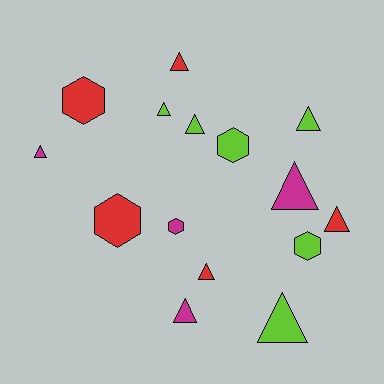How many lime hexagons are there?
There are 2 lime hexagons.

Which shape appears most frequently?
Triangle, with 10 objects.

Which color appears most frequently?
Lime, with 6 objects.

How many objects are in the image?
There are 15 objects.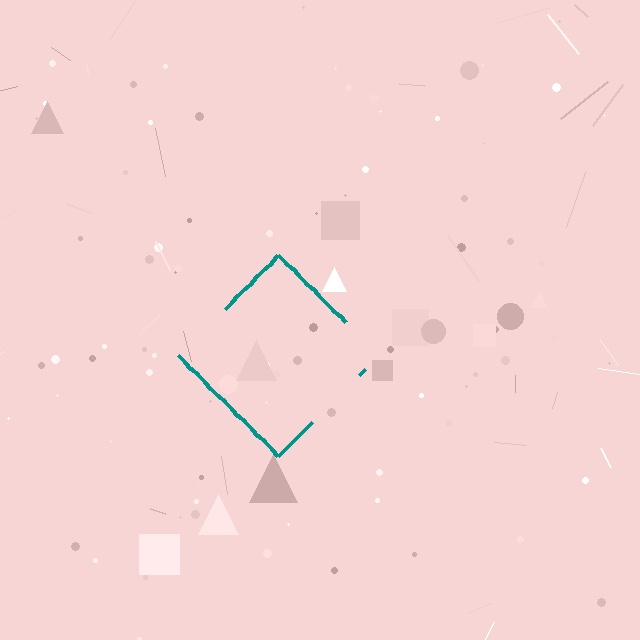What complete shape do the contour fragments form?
The contour fragments form a diamond.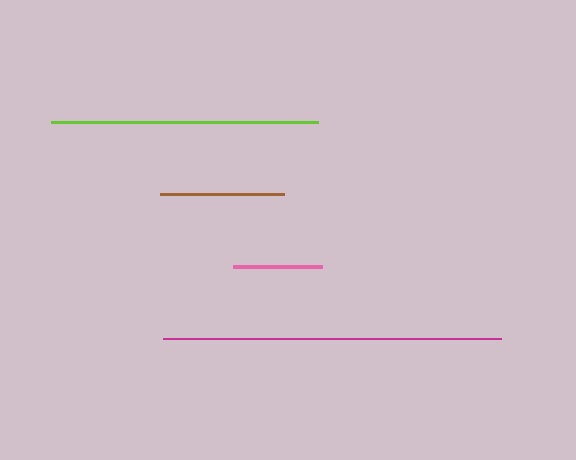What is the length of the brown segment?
The brown segment is approximately 123 pixels long.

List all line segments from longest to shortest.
From longest to shortest: magenta, lime, brown, pink.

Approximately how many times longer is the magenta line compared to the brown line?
The magenta line is approximately 2.7 times the length of the brown line.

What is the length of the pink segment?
The pink segment is approximately 88 pixels long.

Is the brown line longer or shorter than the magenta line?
The magenta line is longer than the brown line.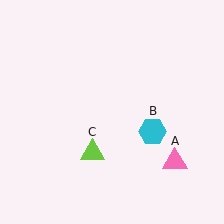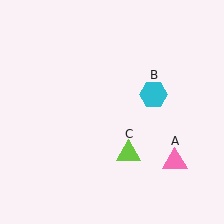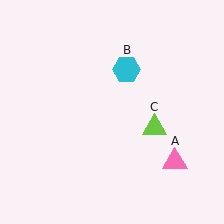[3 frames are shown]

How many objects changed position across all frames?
2 objects changed position: cyan hexagon (object B), lime triangle (object C).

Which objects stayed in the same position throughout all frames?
Pink triangle (object A) remained stationary.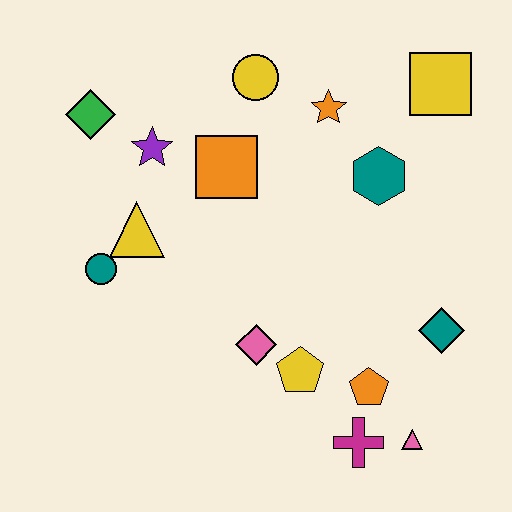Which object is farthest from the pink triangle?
The green diamond is farthest from the pink triangle.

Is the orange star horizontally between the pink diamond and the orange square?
No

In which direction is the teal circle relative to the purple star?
The teal circle is below the purple star.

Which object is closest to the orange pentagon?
The magenta cross is closest to the orange pentagon.